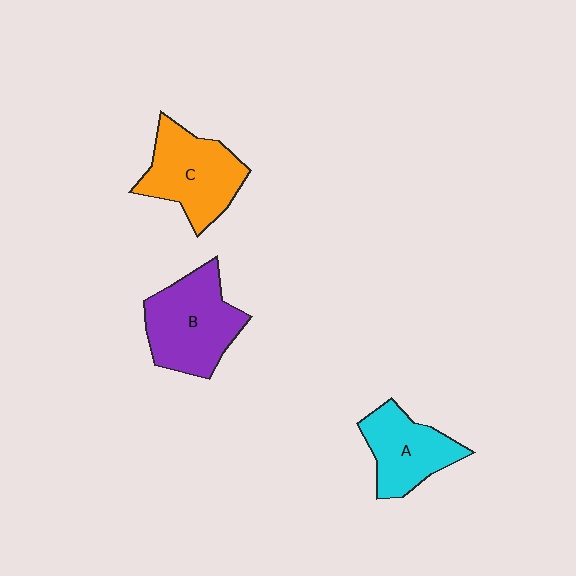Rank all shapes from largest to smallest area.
From largest to smallest: B (purple), C (orange), A (cyan).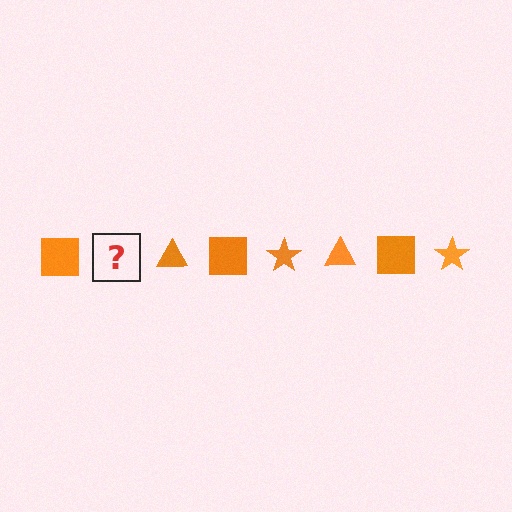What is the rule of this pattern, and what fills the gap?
The rule is that the pattern cycles through square, star, triangle shapes in orange. The gap should be filled with an orange star.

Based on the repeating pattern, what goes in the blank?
The blank should be an orange star.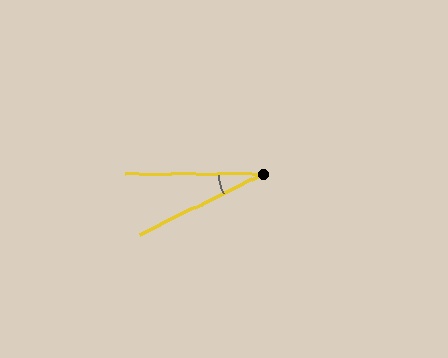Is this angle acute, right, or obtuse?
It is acute.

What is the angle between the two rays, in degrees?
Approximately 26 degrees.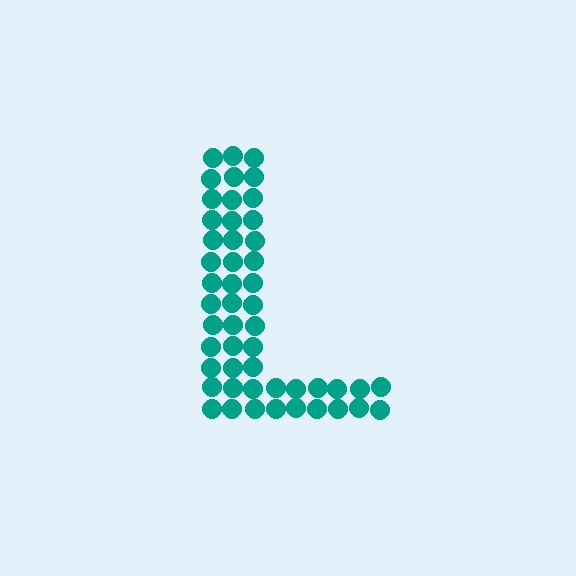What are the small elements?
The small elements are circles.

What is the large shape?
The large shape is the letter L.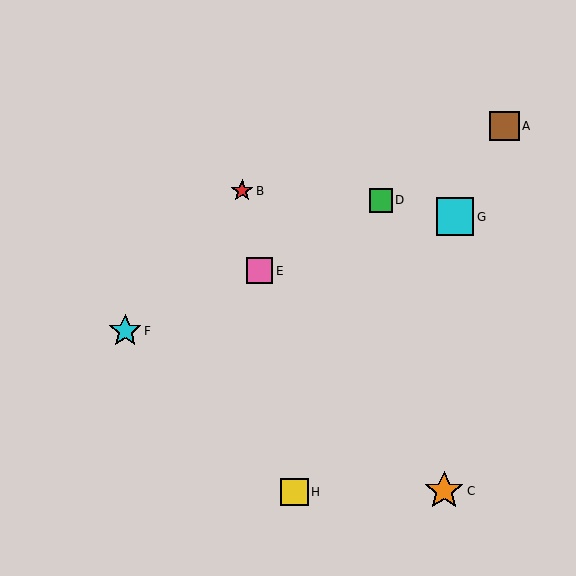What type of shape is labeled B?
Shape B is a red star.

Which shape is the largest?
The orange star (labeled C) is the largest.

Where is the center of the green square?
The center of the green square is at (381, 200).